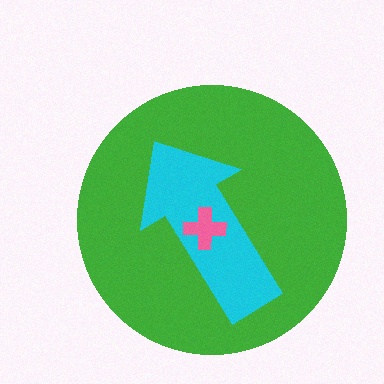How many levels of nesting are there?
3.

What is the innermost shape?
The pink cross.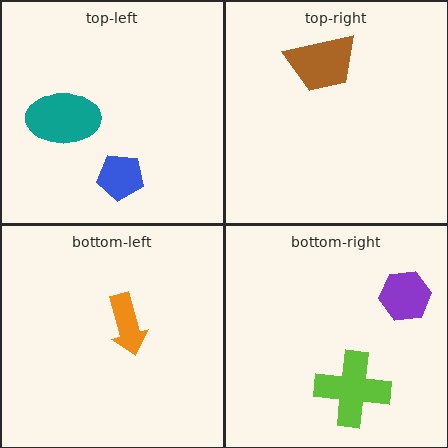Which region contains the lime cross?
The bottom-right region.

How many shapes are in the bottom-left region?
1.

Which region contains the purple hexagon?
The bottom-right region.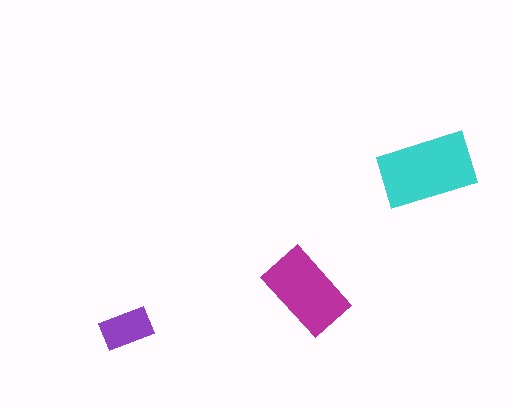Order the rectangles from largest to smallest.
the cyan one, the magenta one, the purple one.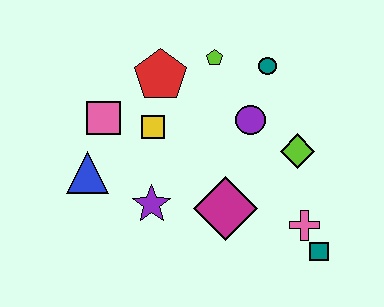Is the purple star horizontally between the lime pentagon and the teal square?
No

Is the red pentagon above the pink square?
Yes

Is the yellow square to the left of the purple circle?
Yes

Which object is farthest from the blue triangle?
The teal square is farthest from the blue triangle.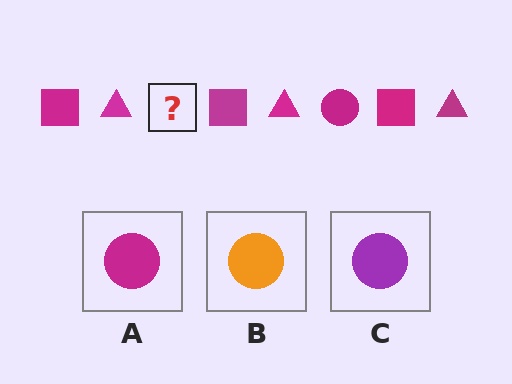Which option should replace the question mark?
Option A.